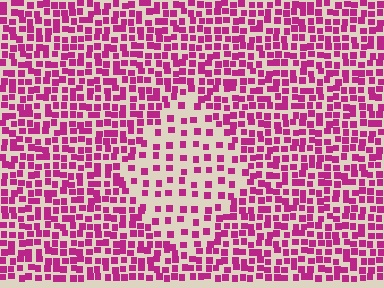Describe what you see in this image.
The image contains small magenta elements arranged at two different densities. A diamond-shaped region is visible where the elements are less densely packed than the surrounding area.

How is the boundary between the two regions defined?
The boundary is defined by a change in element density (approximately 2.2x ratio). All elements are the same color, size, and shape.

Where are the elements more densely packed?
The elements are more densely packed outside the diamond boundary.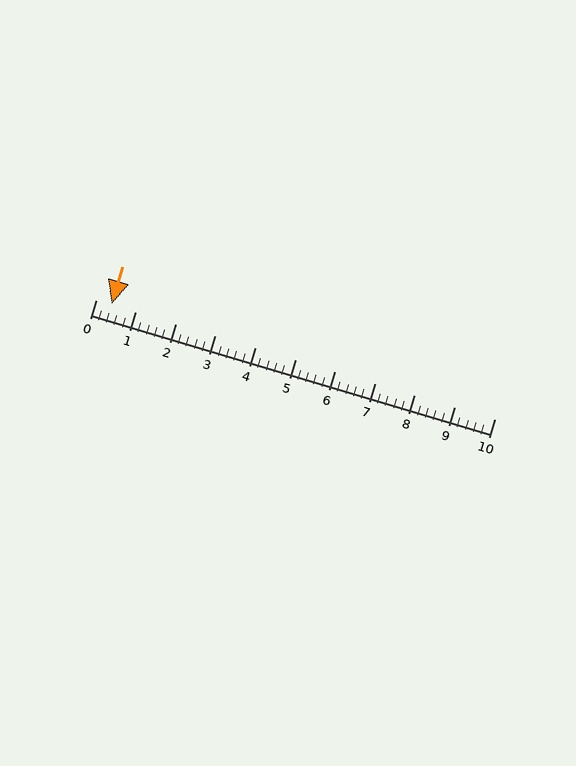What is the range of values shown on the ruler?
The ruler shows values from 0 to 10.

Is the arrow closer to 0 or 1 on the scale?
The arrow is closer to 0.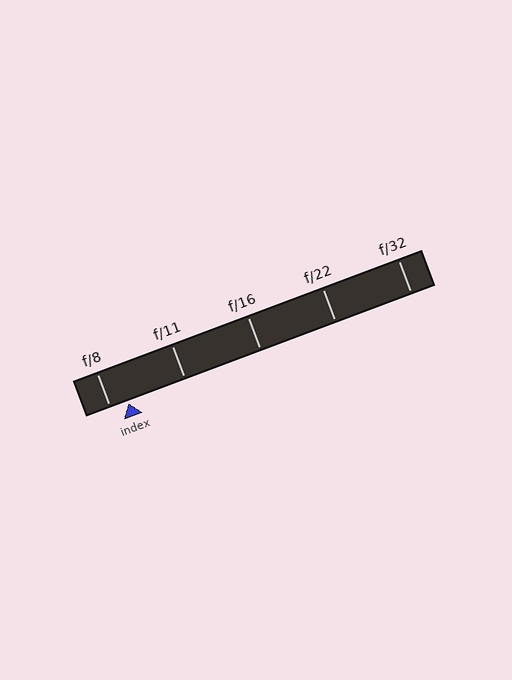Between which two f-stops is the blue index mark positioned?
The index mark is between f/8 and f/11.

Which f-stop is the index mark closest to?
The index mark is closest to f/8.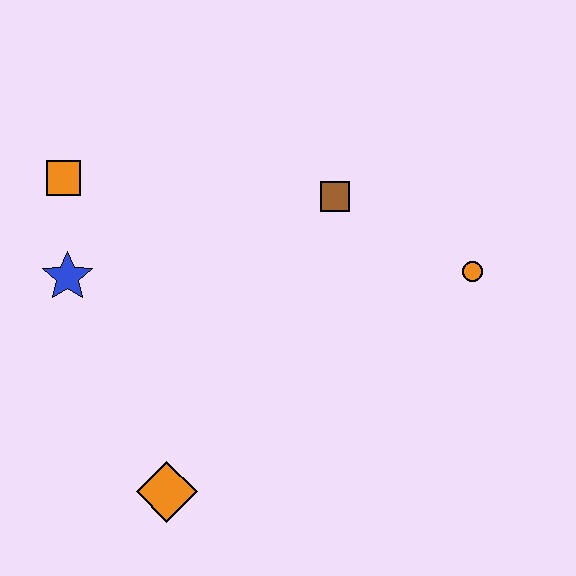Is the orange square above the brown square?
Yes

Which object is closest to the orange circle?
The brown square is closest to the orange circle.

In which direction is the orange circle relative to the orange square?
The orange circle is to the right of the orange square.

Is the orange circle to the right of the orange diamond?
Yes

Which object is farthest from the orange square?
The orange circle is farthest from the orange square.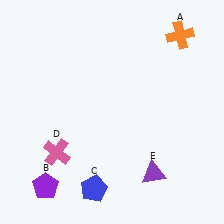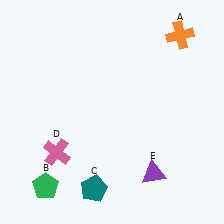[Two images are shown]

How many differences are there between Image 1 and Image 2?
There are 2 differences between the two images.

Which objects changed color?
B changed from purple to green. C changed from blue to teal.